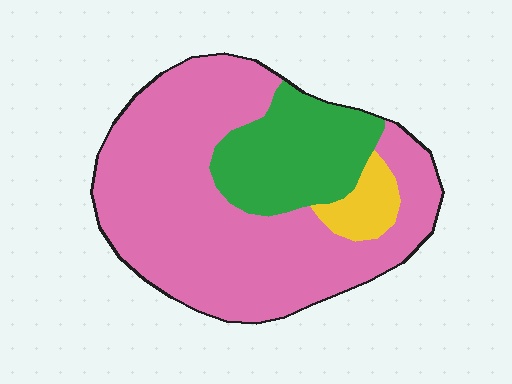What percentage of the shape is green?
Green covers about 25% of the shape.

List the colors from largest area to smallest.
From largest to smallest: pink, green, yellow.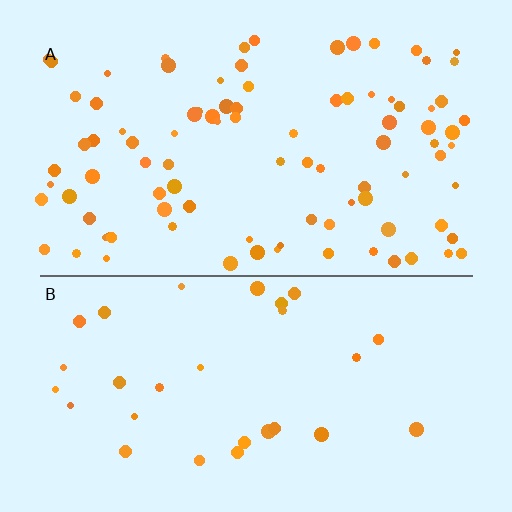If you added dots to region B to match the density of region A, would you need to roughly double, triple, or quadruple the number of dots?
Approximately triple.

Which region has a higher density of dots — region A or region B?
A (the top).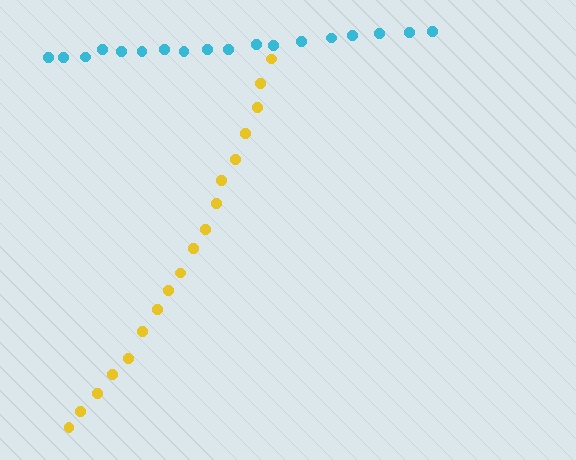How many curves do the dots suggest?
There are 2 distinct paths.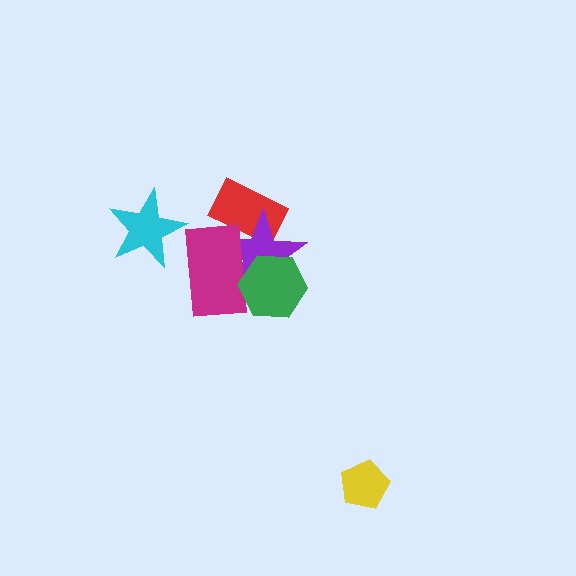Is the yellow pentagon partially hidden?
No, no other shape covers it.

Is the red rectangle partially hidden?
Yes, it is partially covered by another shape.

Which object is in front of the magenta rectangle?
The green hexagon is in front of the magenta rectangle.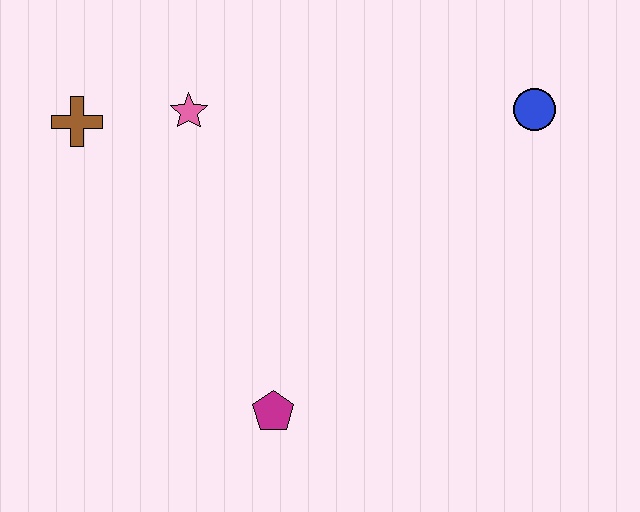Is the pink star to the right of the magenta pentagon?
No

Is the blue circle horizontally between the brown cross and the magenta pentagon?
No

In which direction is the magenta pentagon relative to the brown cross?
The magenta pentagon is below the brown cross.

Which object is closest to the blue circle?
The pink star is closest to the blue circle.